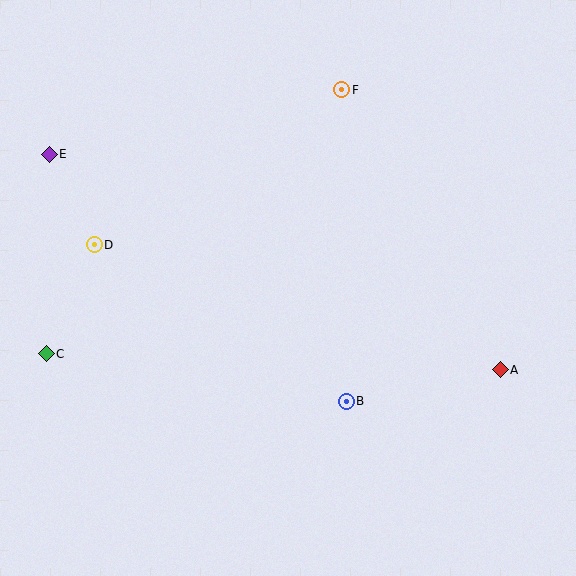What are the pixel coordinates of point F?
Point F is at (342, 90).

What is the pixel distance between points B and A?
The distance between B and A is 157 pixels.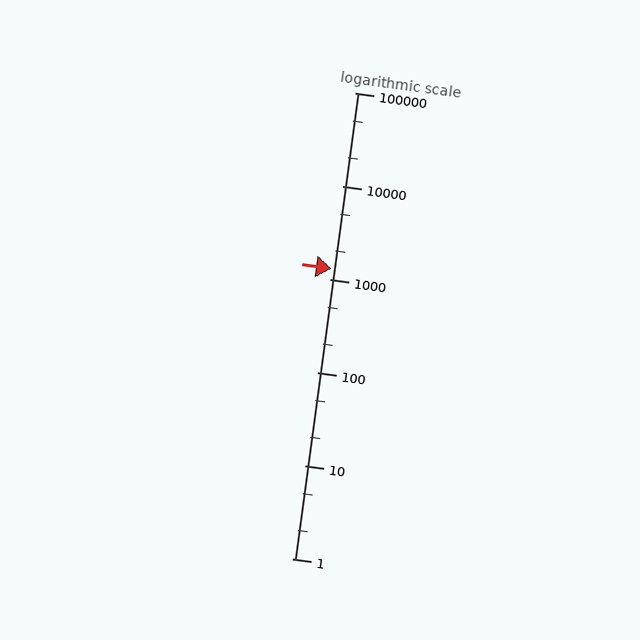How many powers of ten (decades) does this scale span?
The scale spans 5 decades, from 1 to 100000.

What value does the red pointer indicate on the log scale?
The pointer indicates approximately 1300.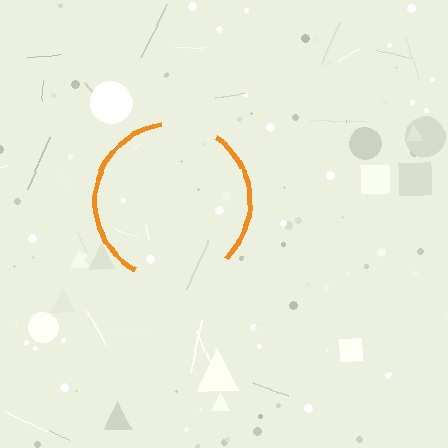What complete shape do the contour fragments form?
The contour fragments form a circle.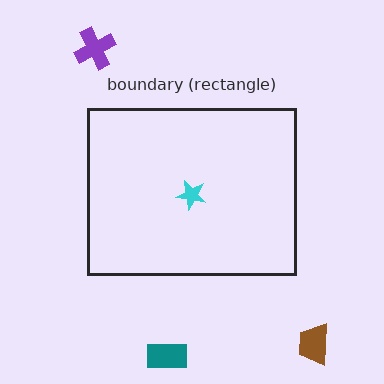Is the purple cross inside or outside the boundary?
Outside.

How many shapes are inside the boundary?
1 inside, 3 outside.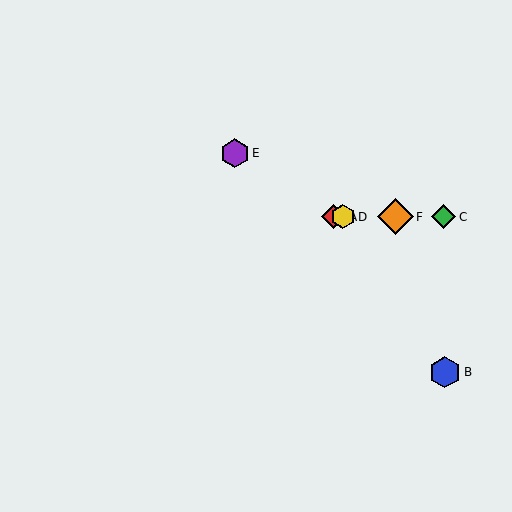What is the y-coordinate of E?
Object E is at y≈153.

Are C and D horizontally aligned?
Yes, both are at y≈217.